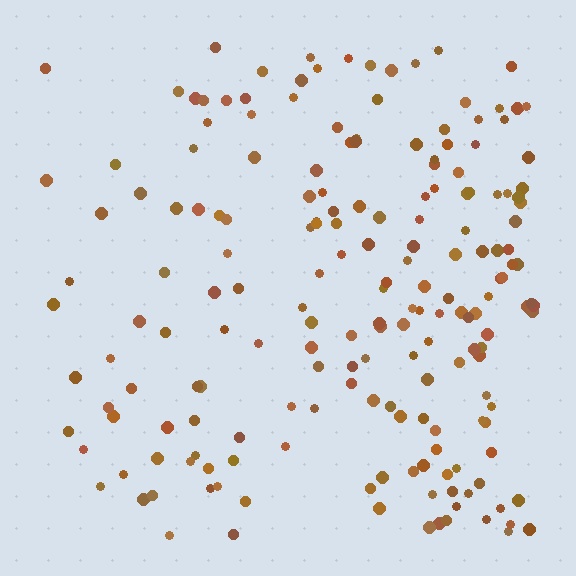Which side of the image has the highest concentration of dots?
The right.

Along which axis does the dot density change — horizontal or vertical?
Horizontal.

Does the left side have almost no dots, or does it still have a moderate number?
Still a moderate number, just noticeably fewer than the right.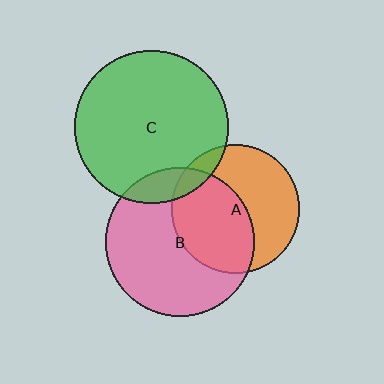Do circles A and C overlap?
Yes.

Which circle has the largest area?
Circle C (green).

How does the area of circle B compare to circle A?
Approximately 1.3 times.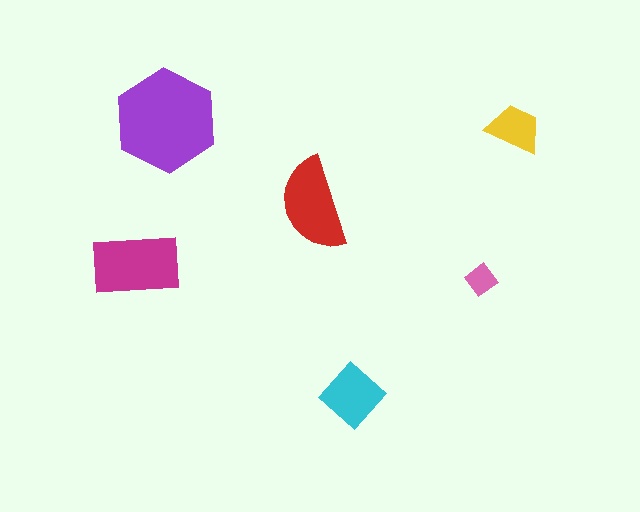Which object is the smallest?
The pink diamond.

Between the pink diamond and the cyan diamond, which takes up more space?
The cyan diamond.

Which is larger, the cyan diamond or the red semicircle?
The red semicircle.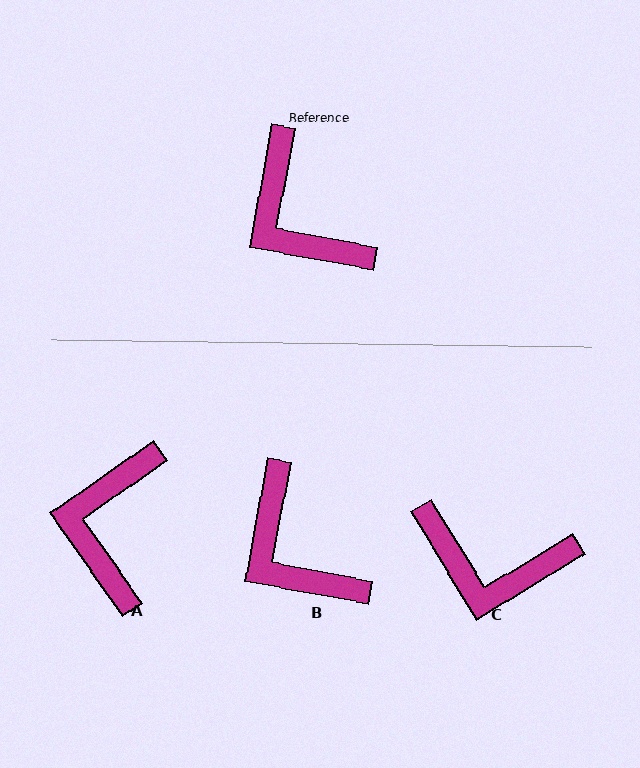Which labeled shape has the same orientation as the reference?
B.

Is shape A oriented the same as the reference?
No, it is off by about 44 degrees.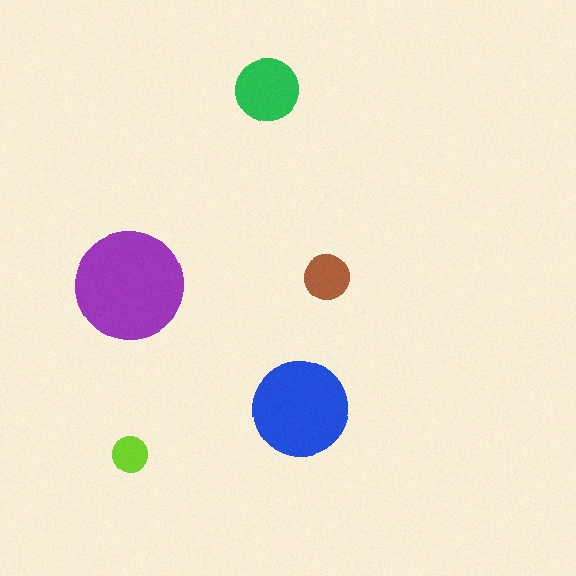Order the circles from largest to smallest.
the purple one, the blue one, the green one, the brown one, the lime one.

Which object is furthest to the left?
The lime circle is leftmost.